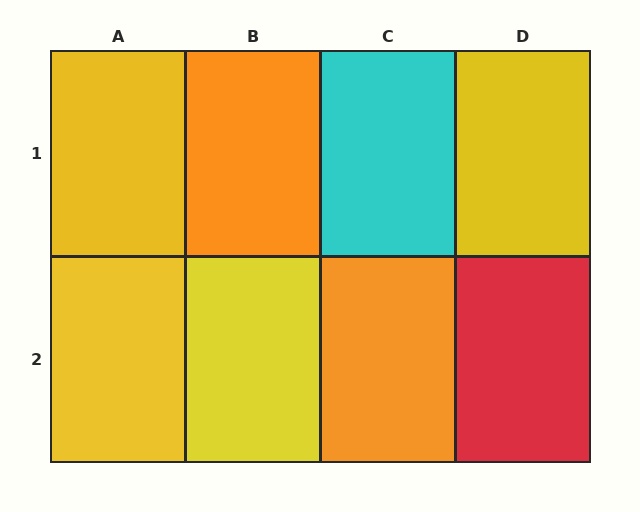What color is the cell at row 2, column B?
Yellow.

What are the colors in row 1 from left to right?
Yellow, orange, cyan, yellow.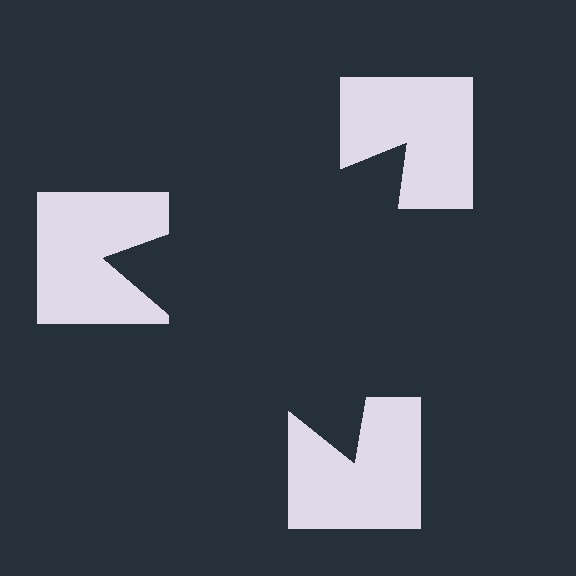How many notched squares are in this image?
There are 3 — one at each vertex of the illusory triangle.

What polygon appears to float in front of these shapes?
An illusory triangle — its edges are inferred from the aligned wedge cuts in the notched squares, not physically drawn.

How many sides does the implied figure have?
3 sides.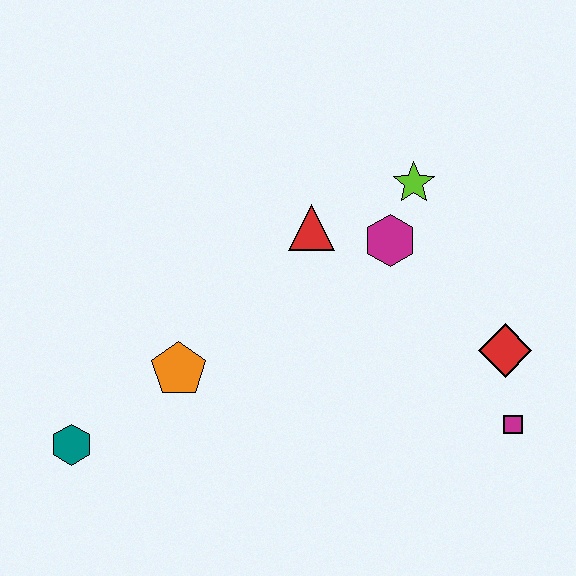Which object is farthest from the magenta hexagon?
The teal hexagon is farthest from the magenta hexagon.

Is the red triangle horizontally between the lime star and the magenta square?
No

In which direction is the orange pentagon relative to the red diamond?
The orange pentagon is to the left of the red diamond.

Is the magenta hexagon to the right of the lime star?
No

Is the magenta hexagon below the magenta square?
No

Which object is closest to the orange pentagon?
The teal hexagon is closest to the orange pentagon.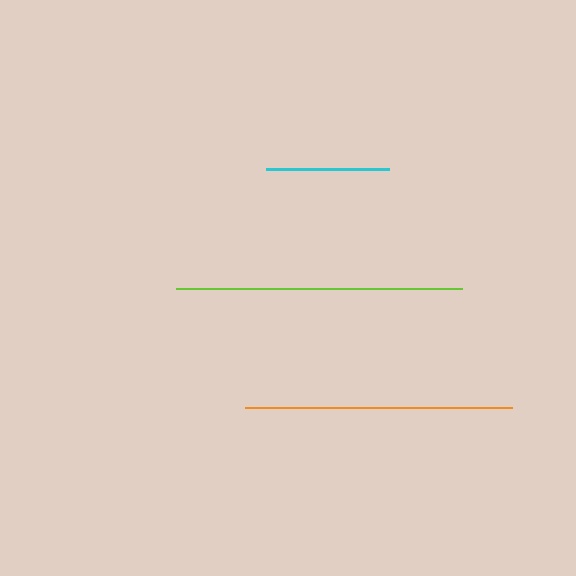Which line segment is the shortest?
The cyan line is the shortest at approximately 123 pixels.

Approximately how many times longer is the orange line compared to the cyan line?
The orange line is approximately 2.2 times the length of the cyan line.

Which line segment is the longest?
The lime line is the longest at approximately 285 pixels.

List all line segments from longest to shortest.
From longest to shortest: lime, orange, cyan.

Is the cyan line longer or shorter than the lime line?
The lime line is longer than the cyan line.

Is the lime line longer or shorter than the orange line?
The lime line is longer than the orange line.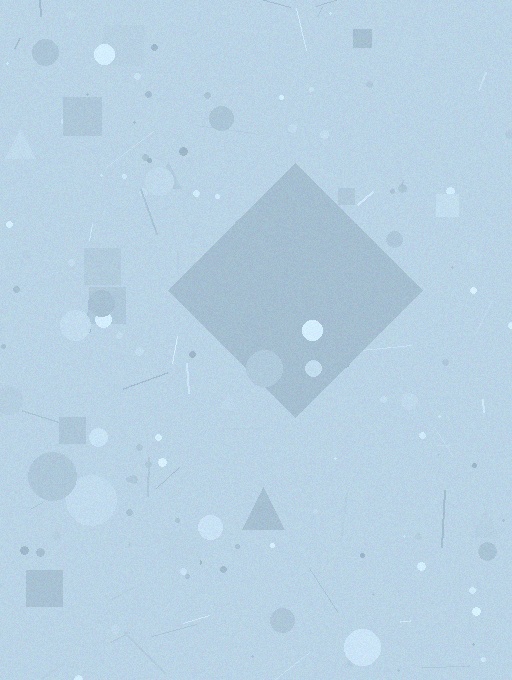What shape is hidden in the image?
A diamond is hidden in the image.